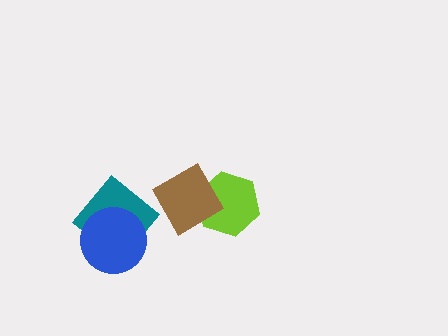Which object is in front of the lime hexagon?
The brown diamond is in front of the lime hexagon.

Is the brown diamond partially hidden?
No, no other shape covers it.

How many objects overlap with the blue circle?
1 object overlaps with the blue circle.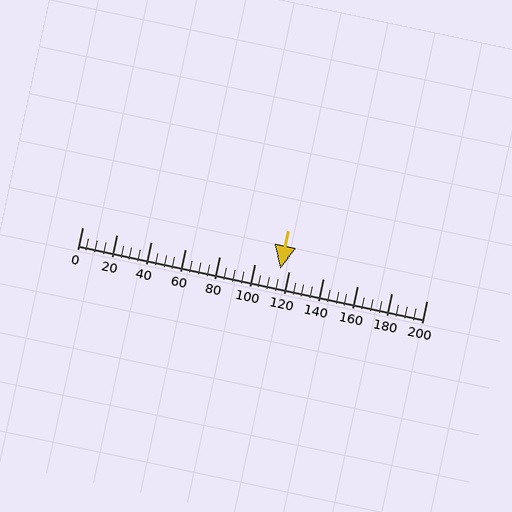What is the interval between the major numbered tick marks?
The major tick marks are spaced 20 units apart.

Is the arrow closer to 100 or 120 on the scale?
The arrow is closer to 120.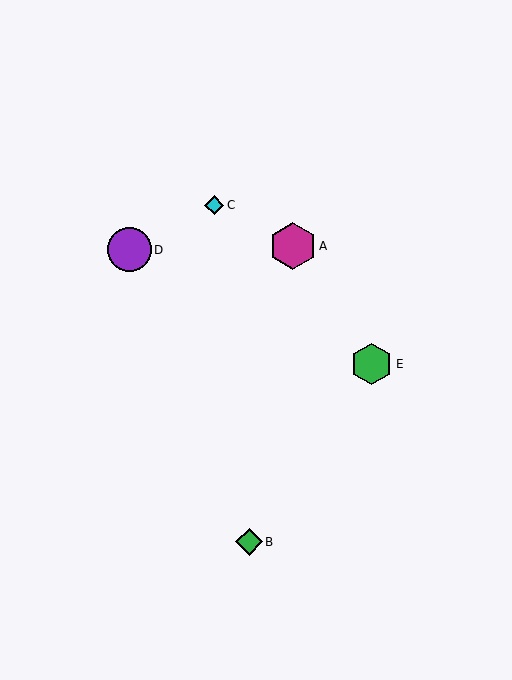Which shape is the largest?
The magenta hexagon (labeled A) is the largest.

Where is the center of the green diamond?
The center of the green diamond is at (249, 542).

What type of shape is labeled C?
Shape C is a cyan diamond.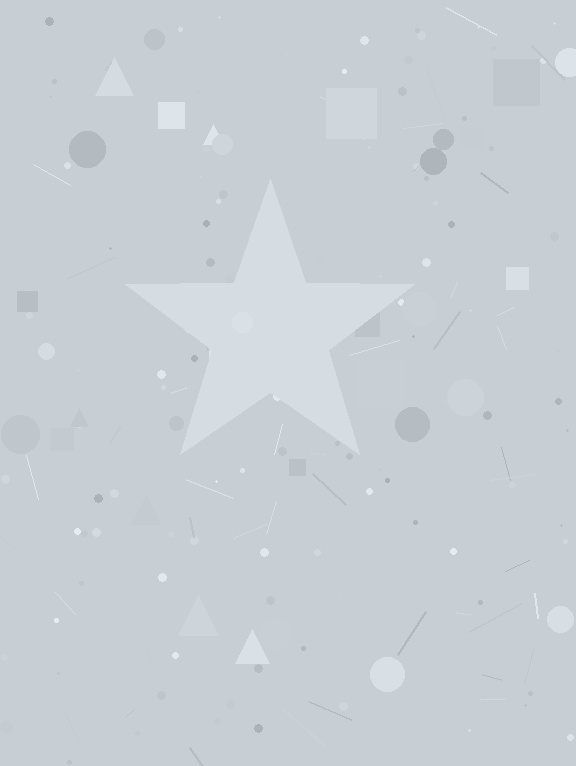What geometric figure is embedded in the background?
A star is embedded in the background.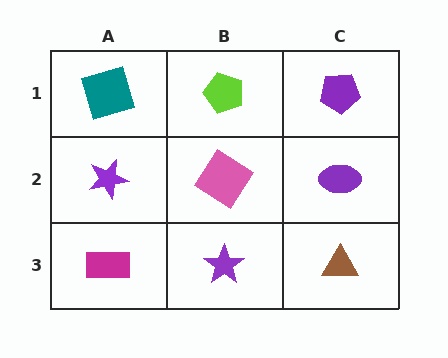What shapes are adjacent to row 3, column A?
A purple star (row 2, column A), a purple star (row 3, column B).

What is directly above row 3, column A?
A purple star.